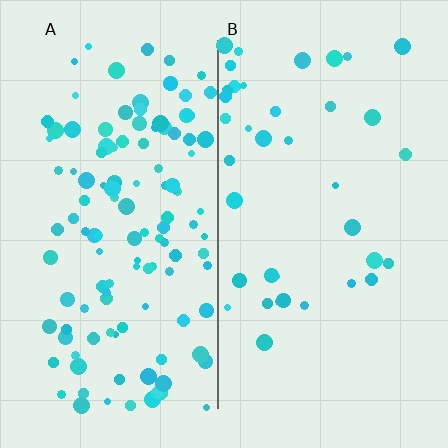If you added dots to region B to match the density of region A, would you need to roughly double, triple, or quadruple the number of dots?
Approximately triple.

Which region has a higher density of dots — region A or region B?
A (the left).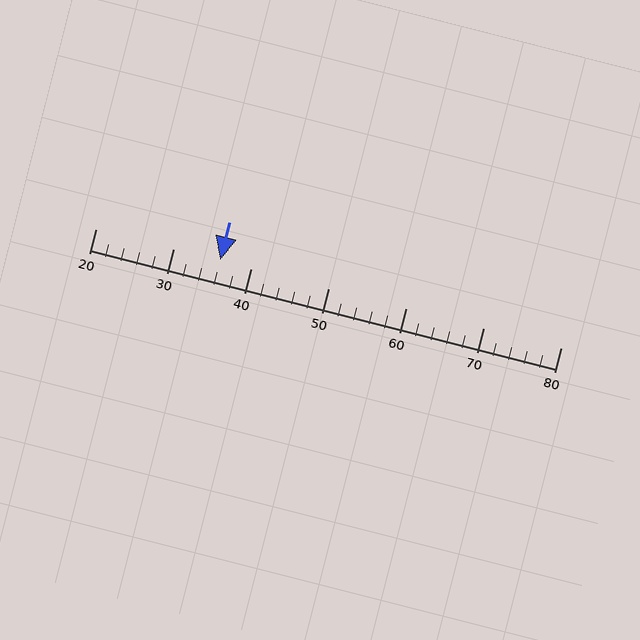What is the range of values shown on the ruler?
The ruler shows values from 20 to 80.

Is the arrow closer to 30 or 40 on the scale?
The arrow is closer to 40.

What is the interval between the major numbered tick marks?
The major tick marks are spaced 10 units apart.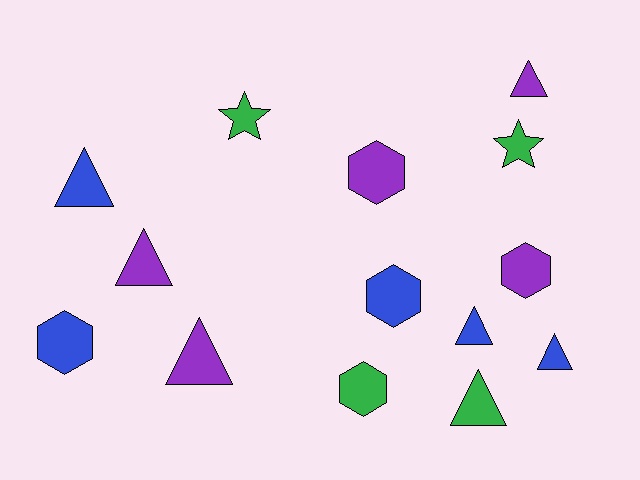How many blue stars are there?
There are no blue stars.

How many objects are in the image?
There are 14 objects.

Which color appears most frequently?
Blue, with 5 objects.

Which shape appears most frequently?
Triangle, with 7 objects.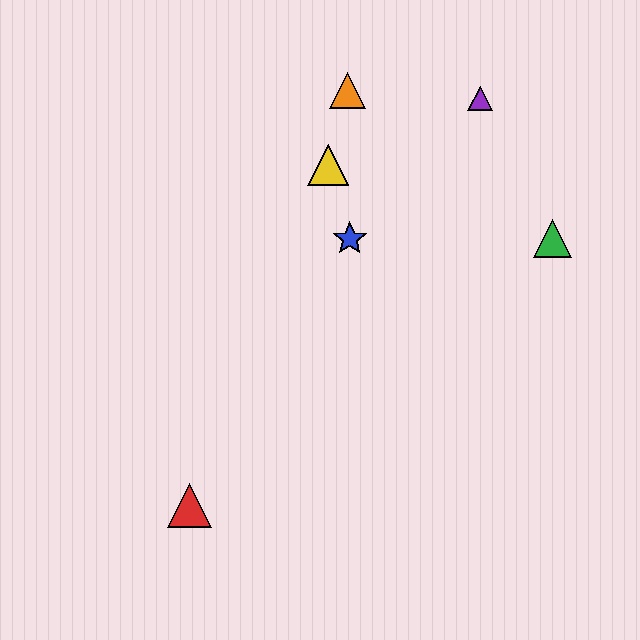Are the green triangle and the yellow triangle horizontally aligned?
No, the green triangle is at y≈239 and the yellow triangle is at y≈165.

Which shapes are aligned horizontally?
The blue star, the green triangle are aligned horizontally.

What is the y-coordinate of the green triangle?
The green triangle is at y≈239.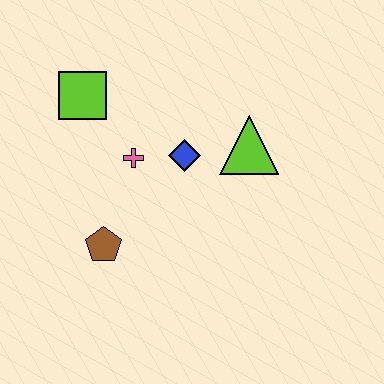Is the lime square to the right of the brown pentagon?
No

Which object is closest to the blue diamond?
The pink cross is closest to the blue diamond.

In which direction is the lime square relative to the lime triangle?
The lime square is to the left of the lime triangle.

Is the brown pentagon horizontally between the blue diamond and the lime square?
Yes